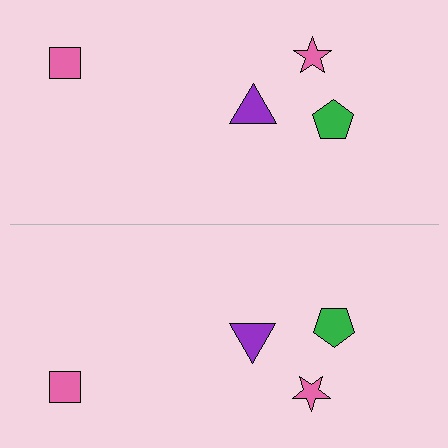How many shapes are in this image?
There are 8 shapes in this image.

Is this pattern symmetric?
Yes, this pattern has bilateral (reflection) symmetry.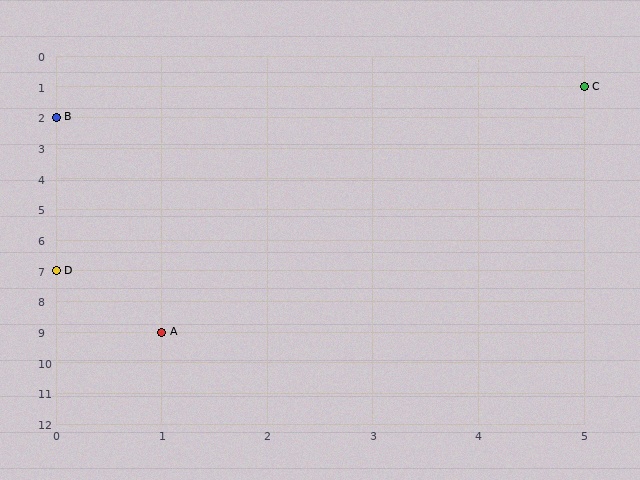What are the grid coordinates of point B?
Point B is at grid coordinates (0, 2).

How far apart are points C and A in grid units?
Points C and A are 4 columns and 8 rows apart (about 8.9 grid units diagonally).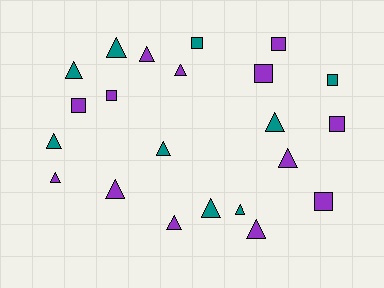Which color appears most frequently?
Purple, with 13 objects.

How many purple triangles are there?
There are 7 purple triangles.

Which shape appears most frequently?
Triangle, with 14 objects.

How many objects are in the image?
There are 22 objects.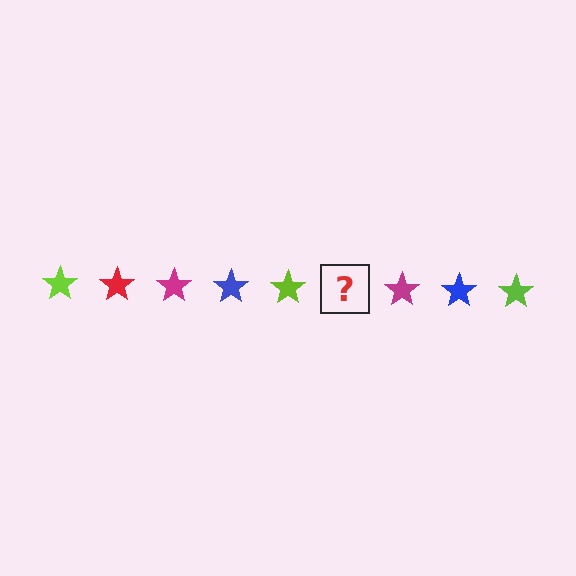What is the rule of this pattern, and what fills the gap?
The rule is that the pattern cycles through lime, red, magenta, blue stars. The gap should be filled with a red star.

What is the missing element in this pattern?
The missing element is a red star.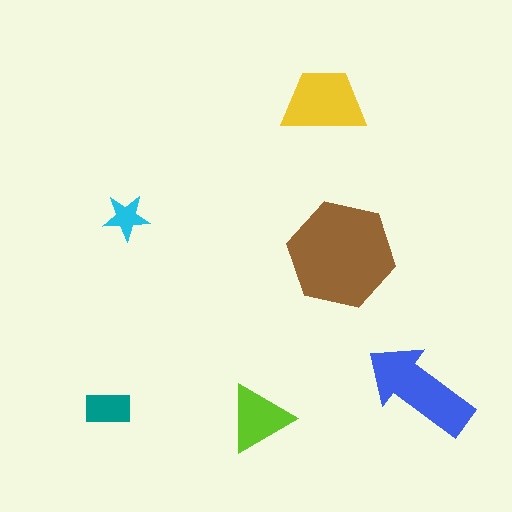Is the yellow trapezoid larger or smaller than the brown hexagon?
Smaller.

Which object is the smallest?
The cyan star.